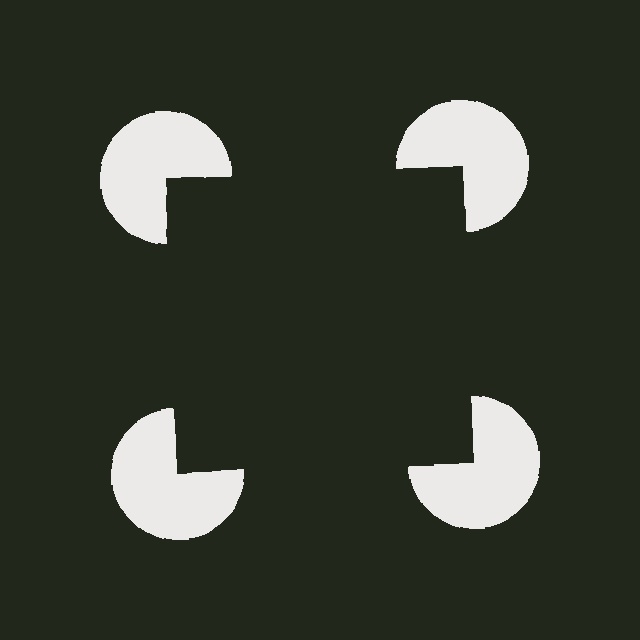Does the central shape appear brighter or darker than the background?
It typically appears slightly darker than the background, even though no actual brightness change is drawn.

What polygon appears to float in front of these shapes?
An illusory square — its edges are inferred from the aligned wedge cuts in the pac-man discs, not physically drawn.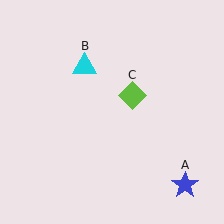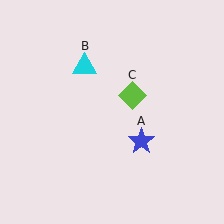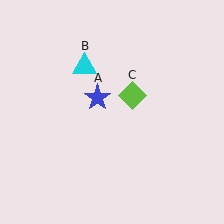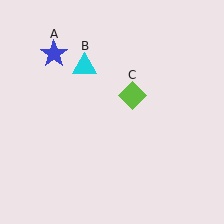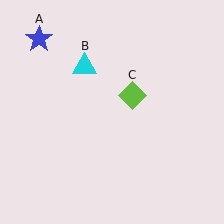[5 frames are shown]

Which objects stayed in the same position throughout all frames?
Cyan triangle (object B) and lime diamond (object C) remained stationary.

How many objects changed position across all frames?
1 object changed position: blue star (object A).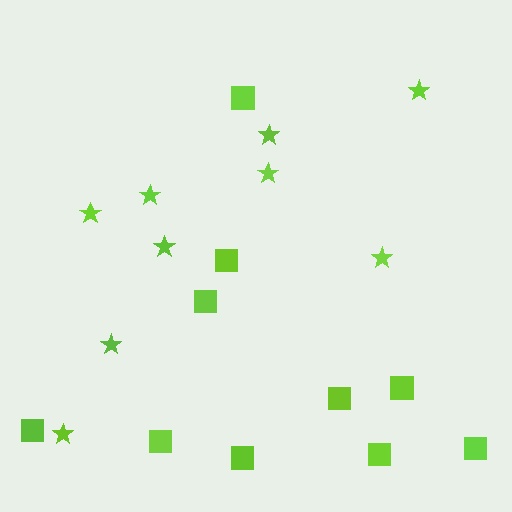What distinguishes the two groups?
There are 2 groups: one group of stars (9) and one group of squares (10).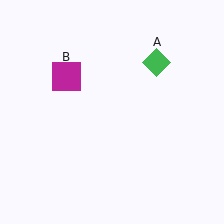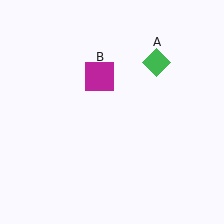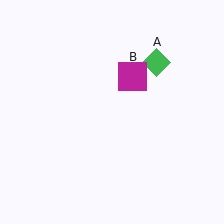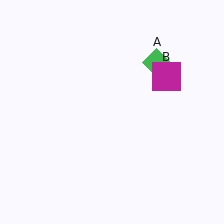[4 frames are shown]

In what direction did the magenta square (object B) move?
The magenta square (object B) moved right.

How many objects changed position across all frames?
1 object changed position: magenta square (object B).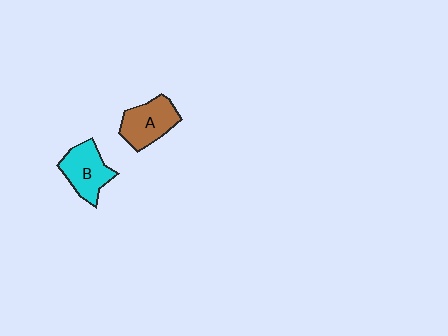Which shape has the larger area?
Shape A (brown).